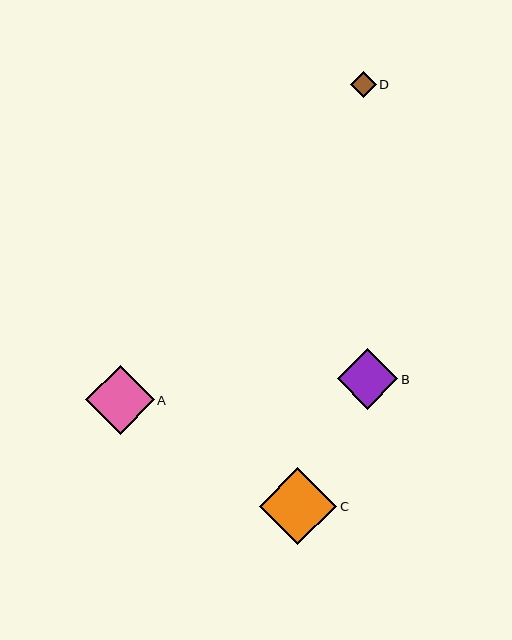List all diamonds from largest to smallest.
From largest to smallest: C, A, B, D.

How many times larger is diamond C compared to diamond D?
Diamond C is approximately 3.0 times the size of diamond D.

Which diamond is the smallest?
Diamond D is the smallest with a size of approximately 26 pixels.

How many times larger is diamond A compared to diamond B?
Diamond A is approximately 1.1 times the size of diamond B.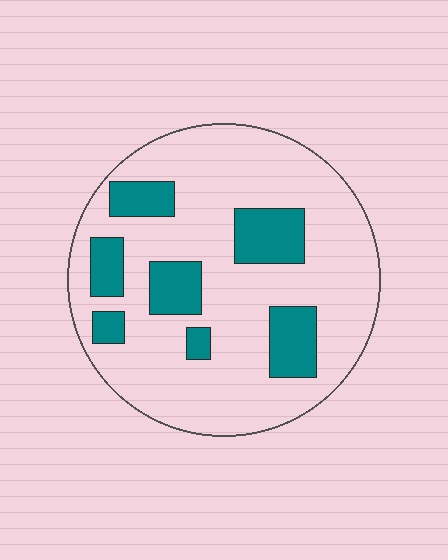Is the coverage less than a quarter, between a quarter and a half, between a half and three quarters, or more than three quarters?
Less than a quarter.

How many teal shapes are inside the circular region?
7.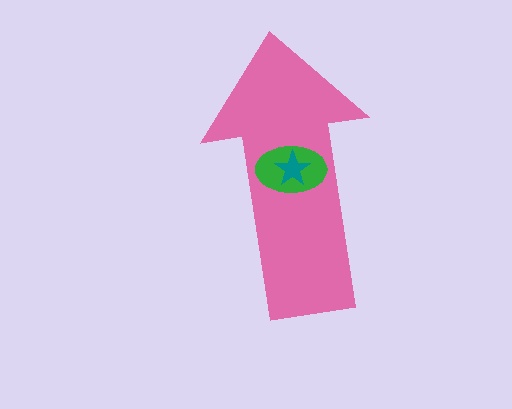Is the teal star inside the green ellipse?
Yes.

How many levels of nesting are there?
3.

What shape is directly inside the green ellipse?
The teal star.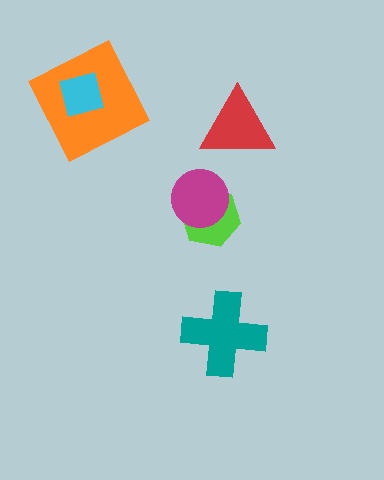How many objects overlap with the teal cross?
0 objects overlap with the teal cross.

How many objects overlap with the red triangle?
0 objects overlap with the red triangle.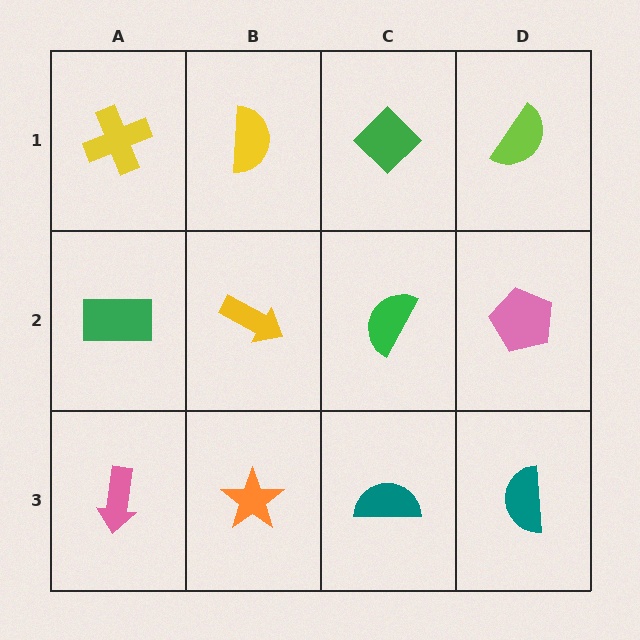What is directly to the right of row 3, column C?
A teal semicircle.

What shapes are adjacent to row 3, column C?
A green semicircle (row 2, column C), an orange star (row 3, column B), a teal semicircle (row 3, column D).